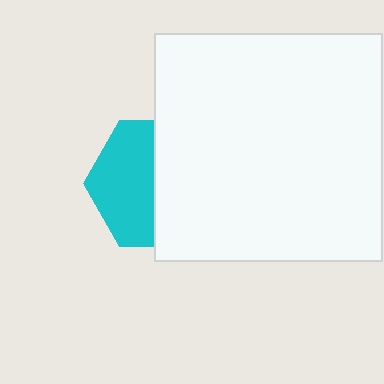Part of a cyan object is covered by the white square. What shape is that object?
It is a hexagon.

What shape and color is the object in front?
The object in front is a white square.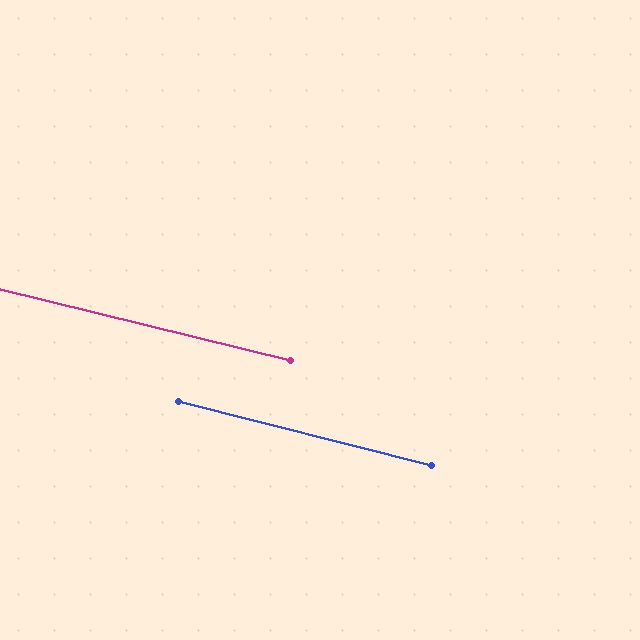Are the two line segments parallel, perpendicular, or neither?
Parallel — their directions differ by only 0.5°.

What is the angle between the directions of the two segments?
Approximately 1 degree.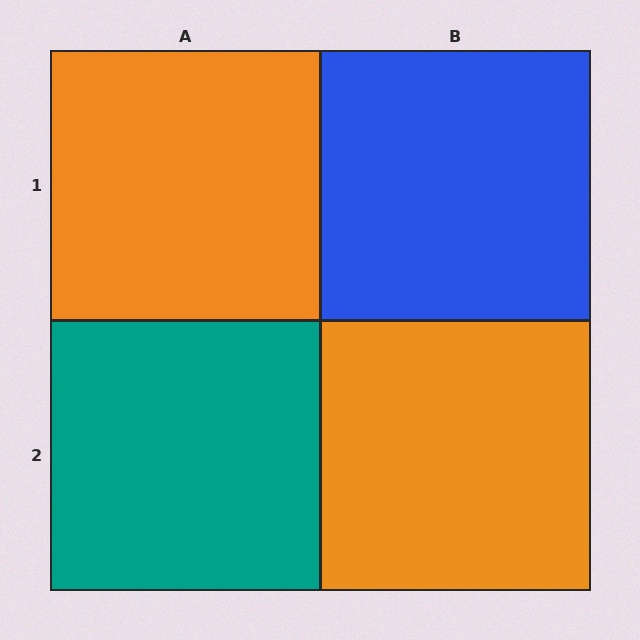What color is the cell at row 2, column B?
Orange.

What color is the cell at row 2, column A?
Teal.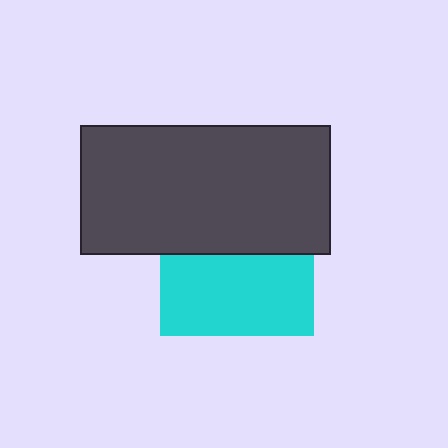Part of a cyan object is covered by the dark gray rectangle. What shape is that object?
It is a square.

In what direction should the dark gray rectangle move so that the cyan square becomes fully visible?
The dark gray rectangle should move up. That is the shortest direction to clear the overlap and leave the cyan square fully visible.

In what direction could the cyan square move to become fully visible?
The cyan square could move down. That would shift it out from behind the dark gray rectangle entirely.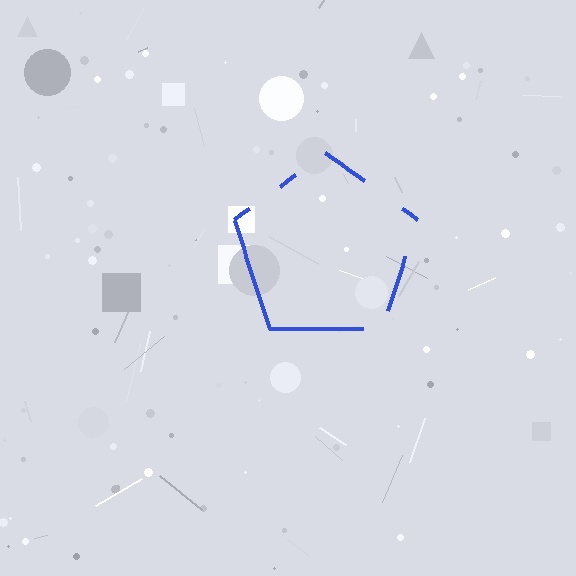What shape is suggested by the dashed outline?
The dashed outline suggests a pentagon.